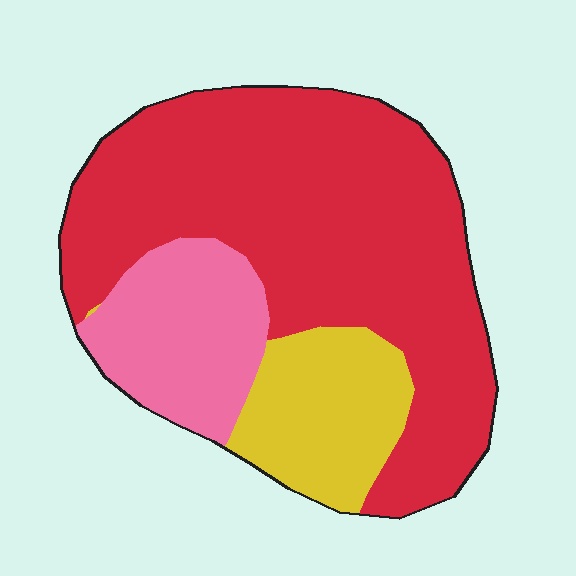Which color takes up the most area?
Red, at roughly 65%.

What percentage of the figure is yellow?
Yellow takes up between a sixth and a third of the figure.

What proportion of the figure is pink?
Pink covers about 20% of the figure.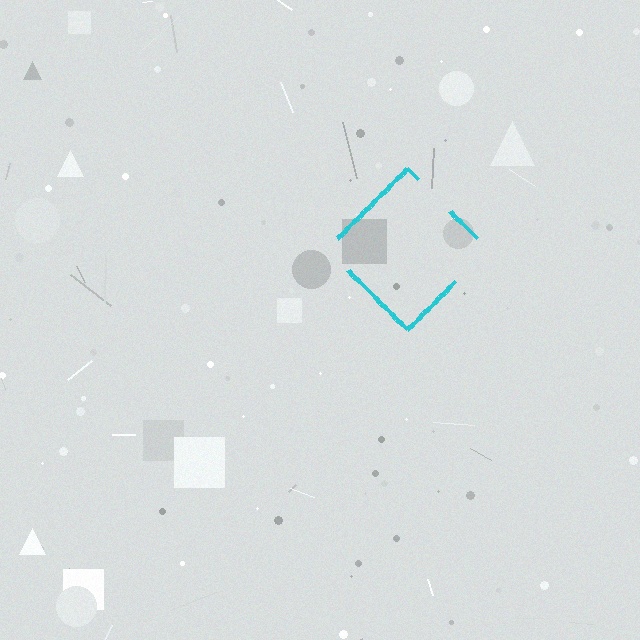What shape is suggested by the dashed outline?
The dashed outline suggests a diamond.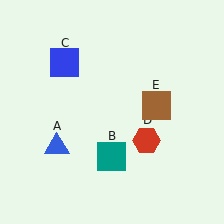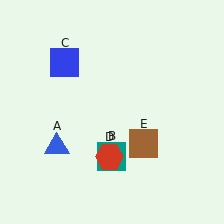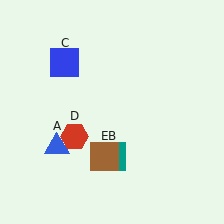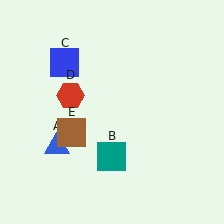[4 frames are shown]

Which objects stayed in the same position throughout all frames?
Blue triangle (object A) and teal square (object B) and blue square (object C) remained stationary.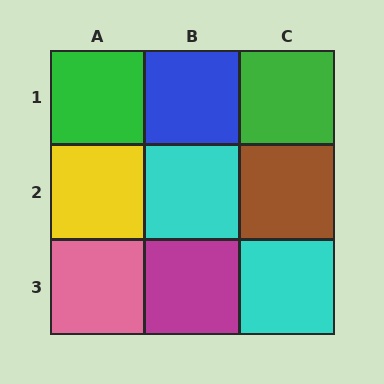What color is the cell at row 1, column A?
Green.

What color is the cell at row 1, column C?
Green.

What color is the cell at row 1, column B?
Blue.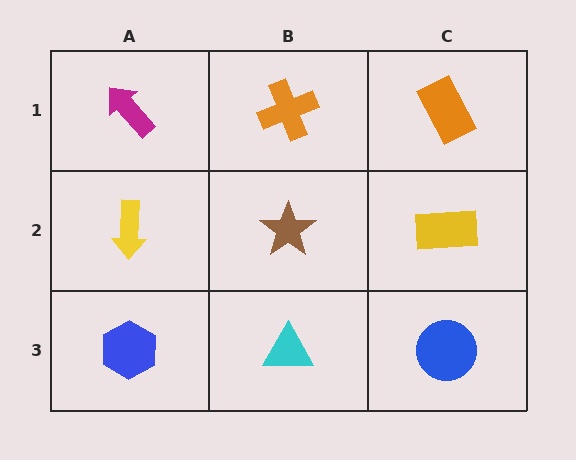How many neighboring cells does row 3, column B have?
3.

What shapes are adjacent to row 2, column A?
A magenta arrow (row 1, column A), a blue hexagon (row 3, column A), a brown star (row 2, column B).